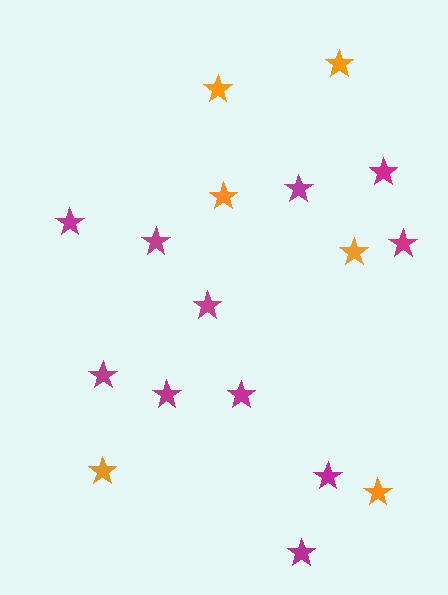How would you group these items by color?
There are 2 groups: one group of magenta stars (11) and one group of orange stars (6).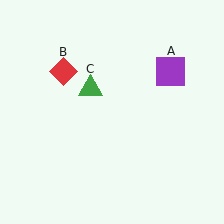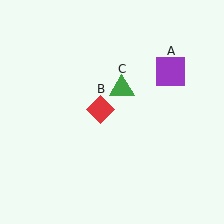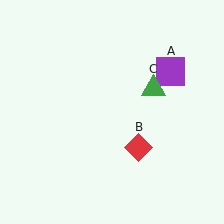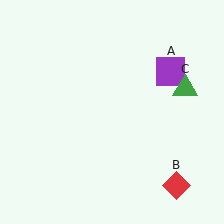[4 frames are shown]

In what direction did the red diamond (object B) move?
The red diamond (object B) moved down and to the right.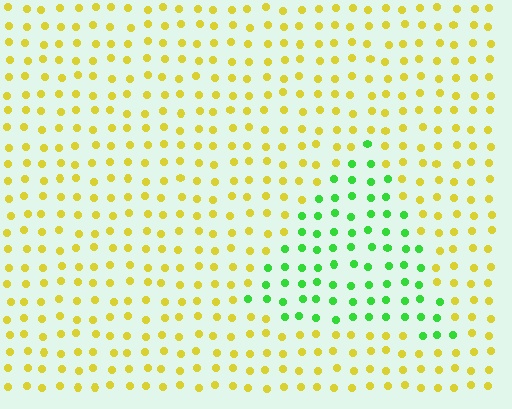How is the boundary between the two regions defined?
The boundary is defined purely by a slight shift in hue (about 65 degrees). Spacing, size, and orientation are identical on both sides.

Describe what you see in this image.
The image is filled with small yellow elements in a uniform arrangement. A triangle-shaped region is visible where the elements are tinted to a slightly different hue, forming a subtle color boundary.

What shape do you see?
I see a triangle.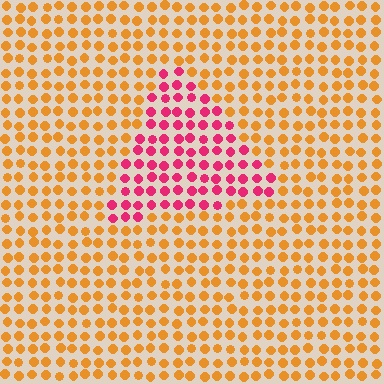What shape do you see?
I see a triangle.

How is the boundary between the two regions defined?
The boundary is defined purely by a slight shift in hue (about 57 degrees). Spacing, size, and orientation are identical on both sides.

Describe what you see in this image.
The image is filled with small orange elements in a uniform arrangement. A triangle-shaped region is visible where the elements are tinted to a slightly different hue, forming a subtle color boundary.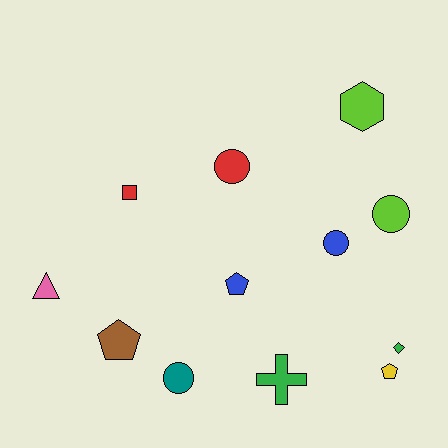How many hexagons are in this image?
There is 1 hexagon.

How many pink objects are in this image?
There is 1 pink object.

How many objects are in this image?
There are 12 objects.